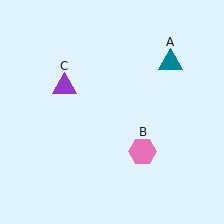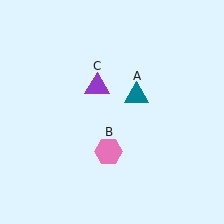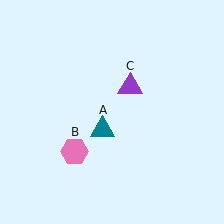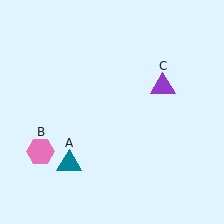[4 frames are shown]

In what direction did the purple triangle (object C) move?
The purple triangle (object C) moved right.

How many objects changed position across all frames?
3 objects changed position: teal triangle (object A), pink hexagon (object B), purple triangle (object C).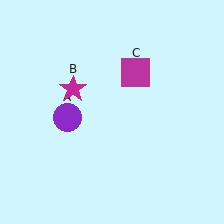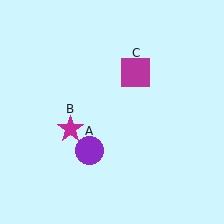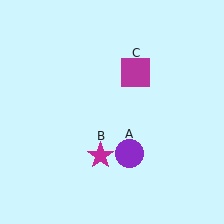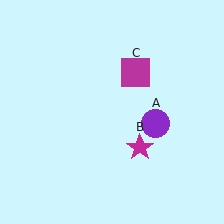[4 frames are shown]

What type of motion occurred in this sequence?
The purple circle (object A), magenta star (object B) rotated counterclockwise around the center of the scene.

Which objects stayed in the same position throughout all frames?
Magenta square (object C) remained stationary.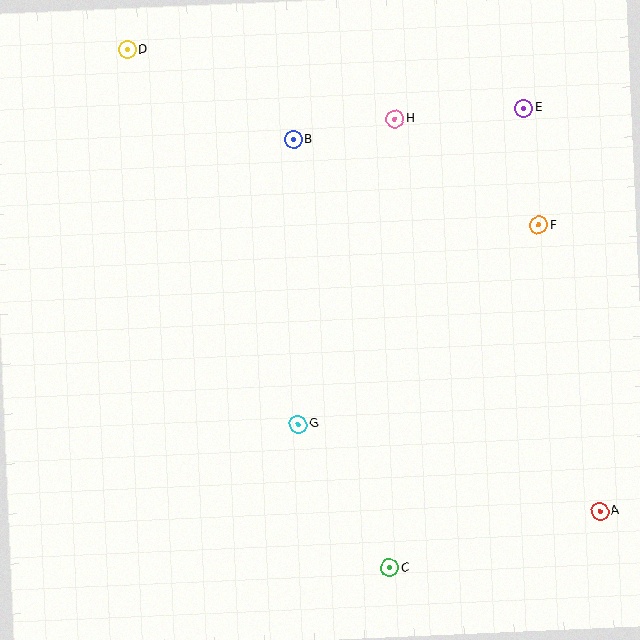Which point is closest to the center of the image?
Point G at (298, 424) is closest to the center.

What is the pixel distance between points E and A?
The distance between E and A is 410 pixels.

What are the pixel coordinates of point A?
Point A is at (600, 511).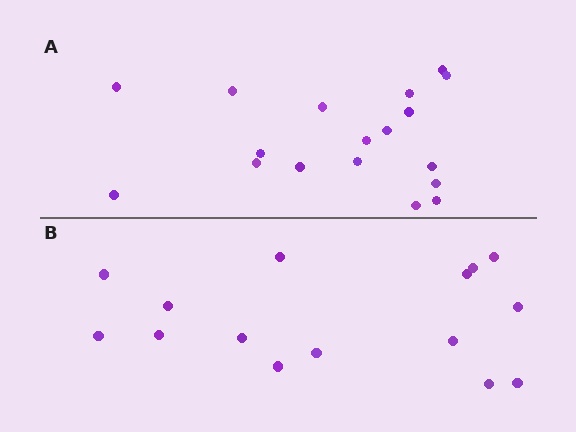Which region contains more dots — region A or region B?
Region A (the top region) has more dots.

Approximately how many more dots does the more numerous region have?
Region A has just a few more — roughly 2 or 3 more dots than region B.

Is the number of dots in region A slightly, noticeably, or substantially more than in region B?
Region A has only slightly more — the two regions are fairly close. The ratio is roughly 1.2 to 1.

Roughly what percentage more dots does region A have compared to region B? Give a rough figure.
About 20% more.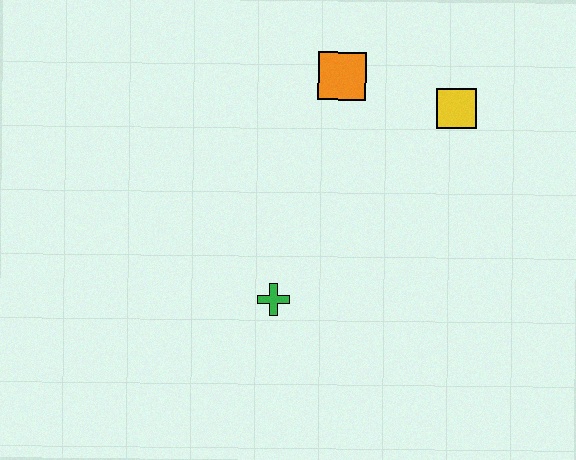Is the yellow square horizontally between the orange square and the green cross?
No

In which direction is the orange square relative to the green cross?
The orange square is above the green cross.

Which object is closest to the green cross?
The orange square is closest to the green cross.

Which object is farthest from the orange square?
The green cross is farthest from the orange square.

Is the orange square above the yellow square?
Yes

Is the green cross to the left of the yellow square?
Yes